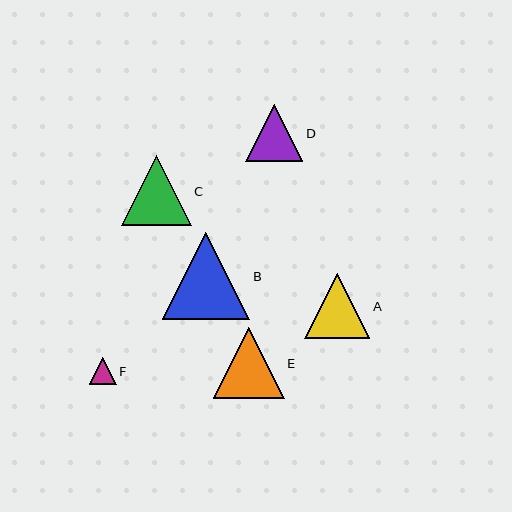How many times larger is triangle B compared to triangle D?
Triangle B is approximately 1.5 times the size of triangle D.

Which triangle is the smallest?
Triangle F is the smallest with a size of approximately 27 pixels.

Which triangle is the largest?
Triangle B is the largest with a size of approximately 87 pixels.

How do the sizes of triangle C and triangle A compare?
Triangle C and triangle A are approximately the same size.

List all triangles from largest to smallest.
From largest to smallest: B, E, C, A, D, F.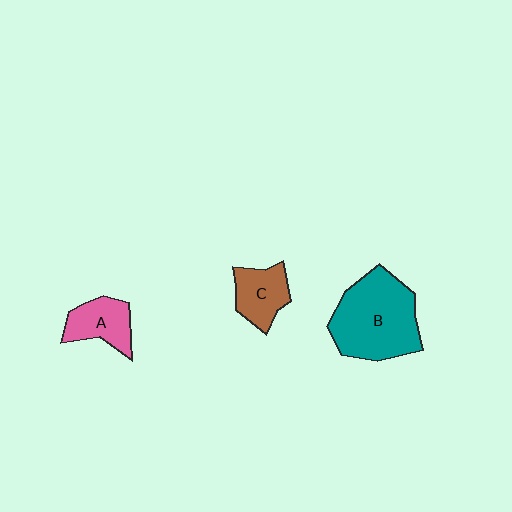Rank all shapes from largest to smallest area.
From largest to smallest: B (teal), C (brown), A (pink).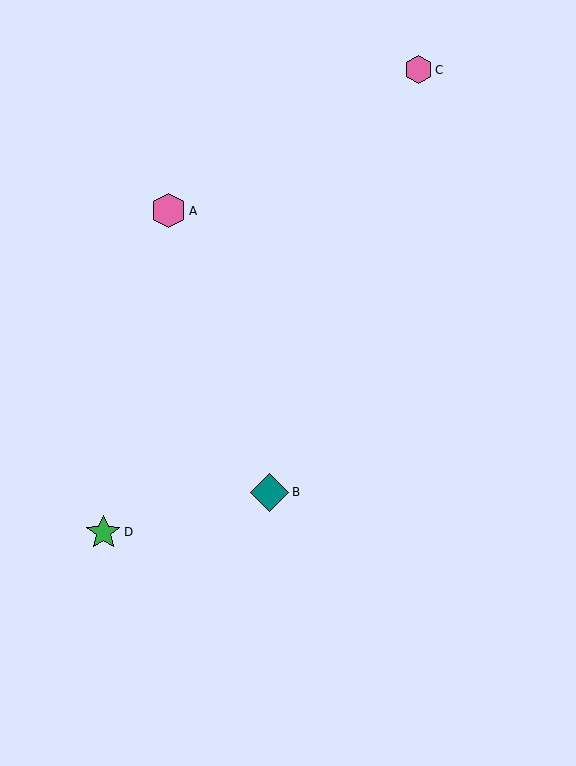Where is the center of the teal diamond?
The center of the teal diamond is at (270, 492).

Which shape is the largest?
The teal diamond (labeled B) is the largest.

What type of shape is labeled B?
Shape B is a teal diamond.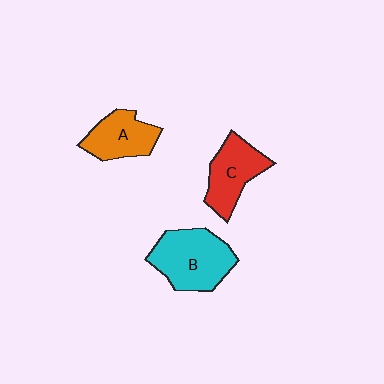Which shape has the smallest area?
Shape A (orange).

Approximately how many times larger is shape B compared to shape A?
Approximately 1.5 times.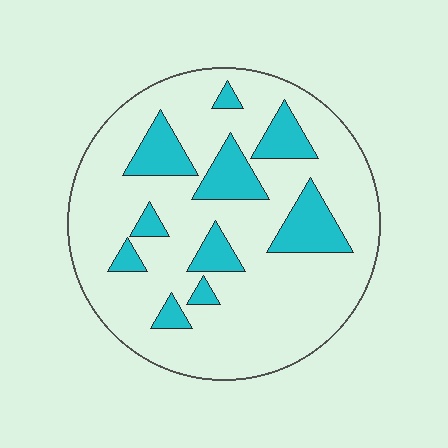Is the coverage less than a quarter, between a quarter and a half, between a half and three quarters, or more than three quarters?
Less than a quarter.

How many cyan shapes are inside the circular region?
10.